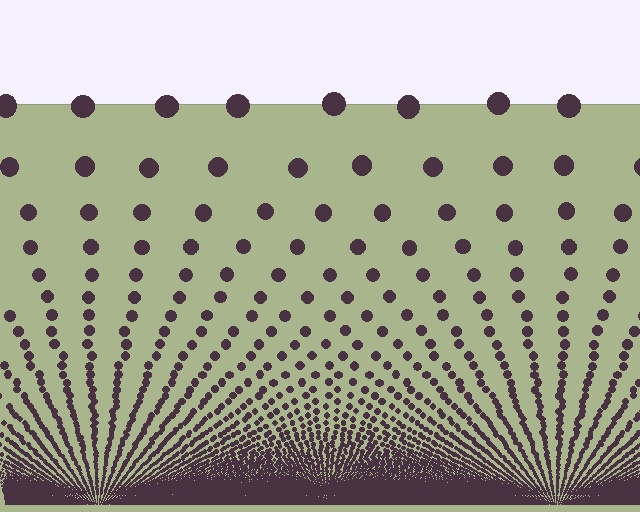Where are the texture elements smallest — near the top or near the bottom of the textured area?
Near the bottom.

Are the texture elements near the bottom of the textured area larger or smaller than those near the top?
Smaller. The gradient is inverted — elements near the bottom are smaller and denser.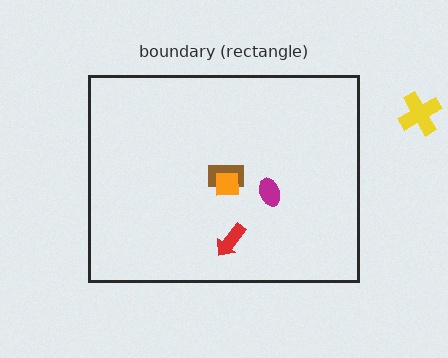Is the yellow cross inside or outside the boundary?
Outside.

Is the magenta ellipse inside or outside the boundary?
Inside.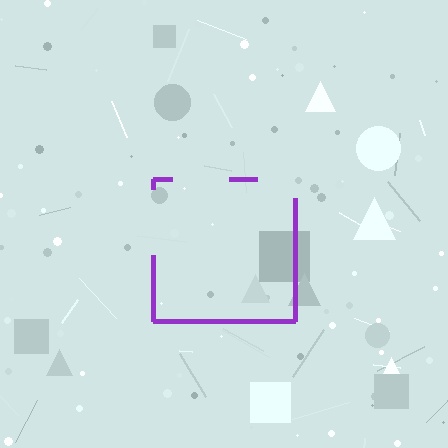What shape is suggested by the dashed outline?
The dashed outline suggests a square.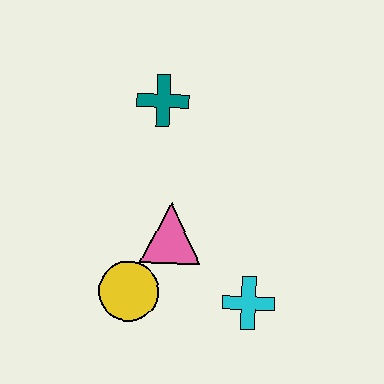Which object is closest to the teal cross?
The pink triangle is closest to the teal cross.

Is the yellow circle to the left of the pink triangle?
Yes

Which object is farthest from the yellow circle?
The teal cross is farthest from the yellow circle.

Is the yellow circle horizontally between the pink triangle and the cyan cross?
No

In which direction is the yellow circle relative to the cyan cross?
The yellow circle is to the left of the cyan cross.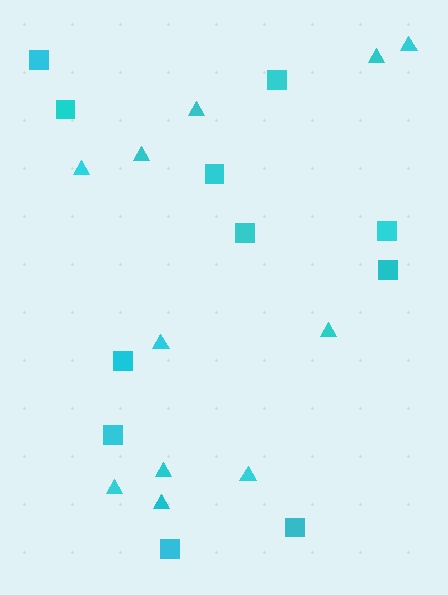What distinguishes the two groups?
There are 2 groups: one group of triangles (11) and one group of squares (11).